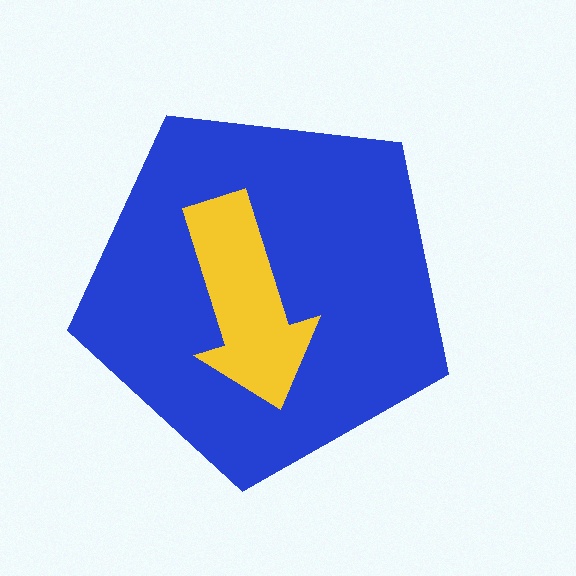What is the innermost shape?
The yellow arrow.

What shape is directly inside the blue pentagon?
The yellow arrow.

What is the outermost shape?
The blue pentagon.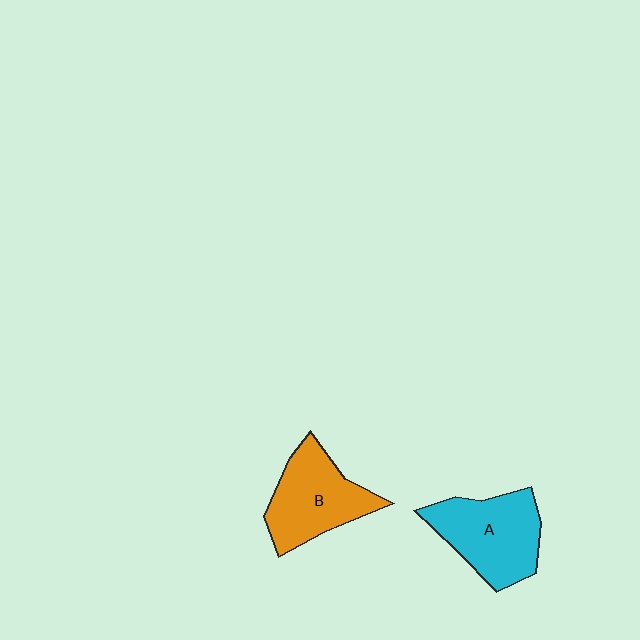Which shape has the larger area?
Shape A (cyan).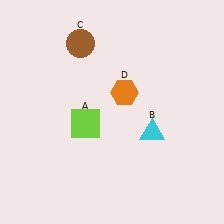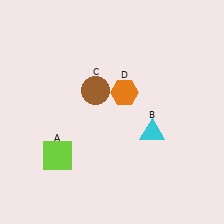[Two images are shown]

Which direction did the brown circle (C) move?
The brown circle (C) moved down.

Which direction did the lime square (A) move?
The lime square (A) moved down.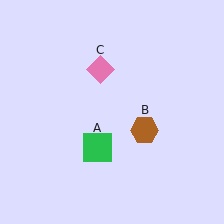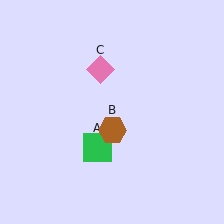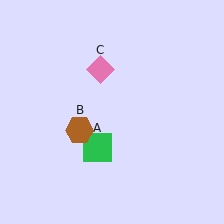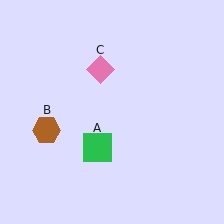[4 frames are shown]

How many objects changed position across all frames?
1 object changed position: brown hexagon (object B).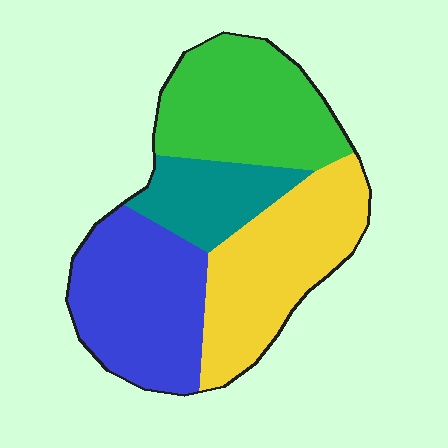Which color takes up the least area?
Teal, at roughly 15%.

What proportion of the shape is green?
Green covers around 30% of the shape.